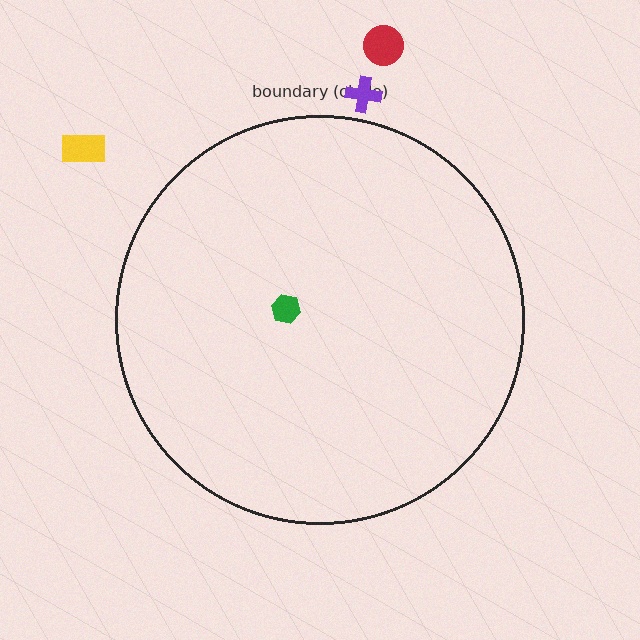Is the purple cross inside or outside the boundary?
Outside.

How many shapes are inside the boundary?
1 inside, 3 outside.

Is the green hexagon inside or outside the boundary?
Inside.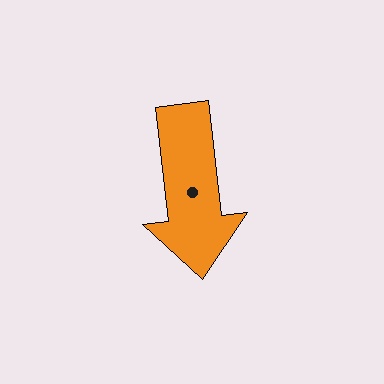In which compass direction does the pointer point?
South.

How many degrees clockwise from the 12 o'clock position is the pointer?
Approximately 173 degrees.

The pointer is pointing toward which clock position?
Roughly 6 o'clock.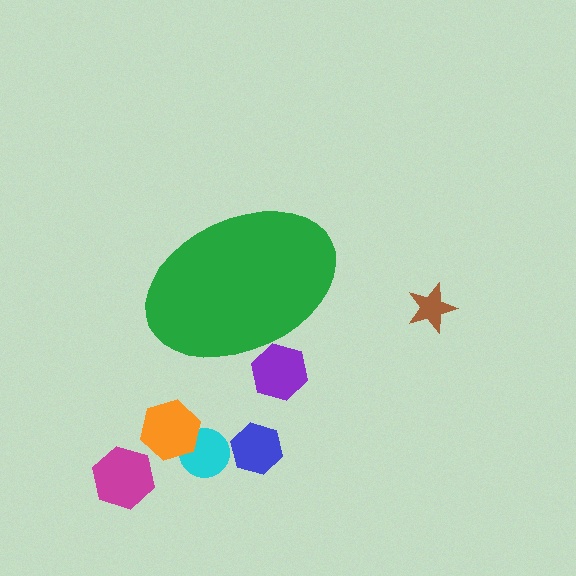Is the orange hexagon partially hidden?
No, the orange hexagon is fully visible.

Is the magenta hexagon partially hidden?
No, the magenta hexagon is fully visible.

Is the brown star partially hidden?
No, the brown star is fully visible.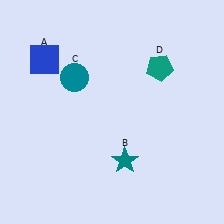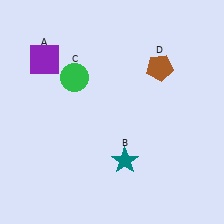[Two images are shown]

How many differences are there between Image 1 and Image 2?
There are 3 differences between the two images.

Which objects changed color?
A changed from blue to purple. C changed from teal to green. D changed from teal to brown.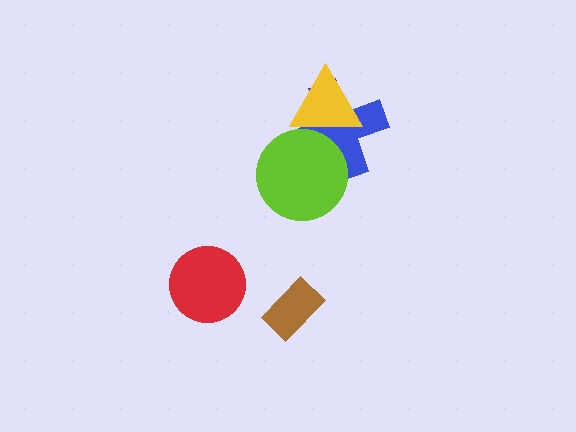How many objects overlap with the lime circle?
2 objects overlap with the lime circle.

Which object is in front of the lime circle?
The yellow triangle is in front of the lime circle.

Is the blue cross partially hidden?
Yes, it is partially covered by another shape.